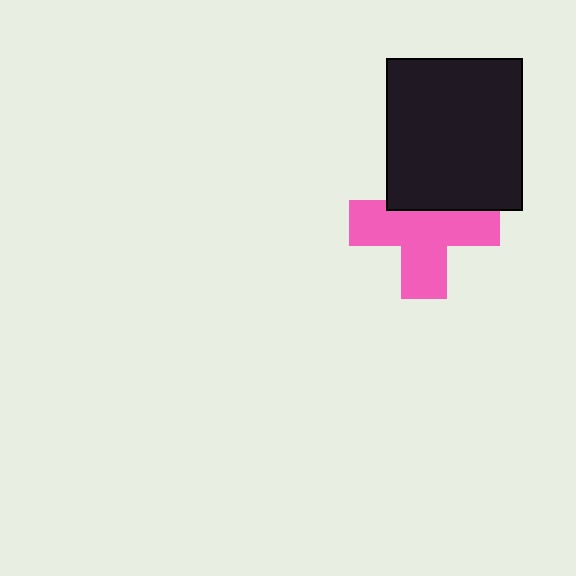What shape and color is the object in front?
The object in front is a black rectangle.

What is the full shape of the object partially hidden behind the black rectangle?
The partially hidden object is a pink cross.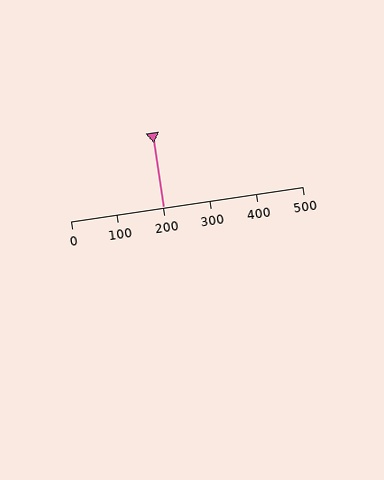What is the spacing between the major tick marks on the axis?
The major ticks are spaced 100 apart.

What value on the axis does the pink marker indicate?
The marker indicates approximately 200.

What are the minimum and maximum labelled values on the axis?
The axis runs from 0 to 500.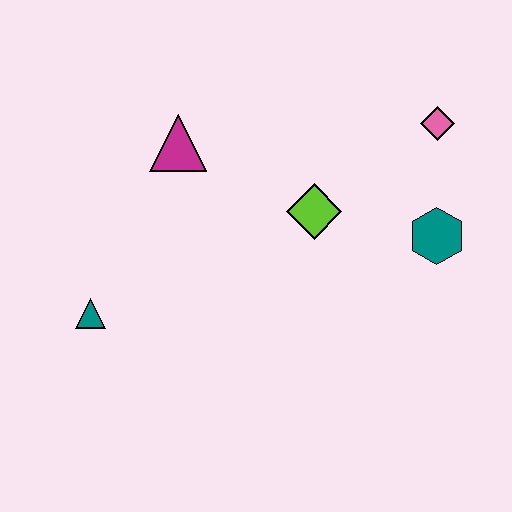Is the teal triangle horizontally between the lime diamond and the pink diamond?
No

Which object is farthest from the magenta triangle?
The teal hexagon is farthest from the magenta triangle.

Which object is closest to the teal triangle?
The magenta triangle is closest to the teal triangle.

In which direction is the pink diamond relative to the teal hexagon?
The pink diamond is above the teal hexagon.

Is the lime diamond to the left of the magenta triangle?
No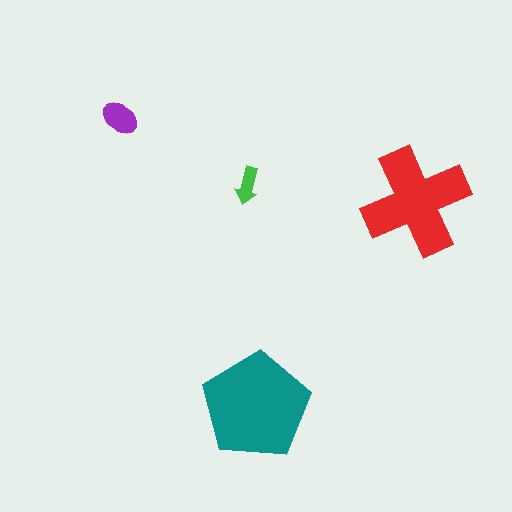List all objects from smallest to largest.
The green arrow, the purple ellipse, the red cross, the teal pentagon.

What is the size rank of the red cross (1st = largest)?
2nd.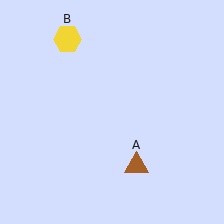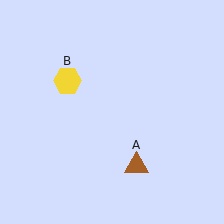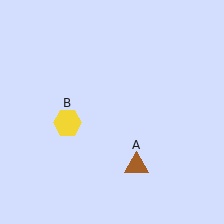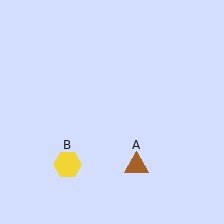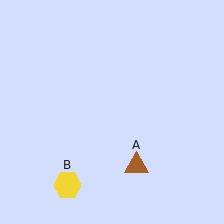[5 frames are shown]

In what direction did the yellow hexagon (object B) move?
The yellow hexagon (object B) moved down.